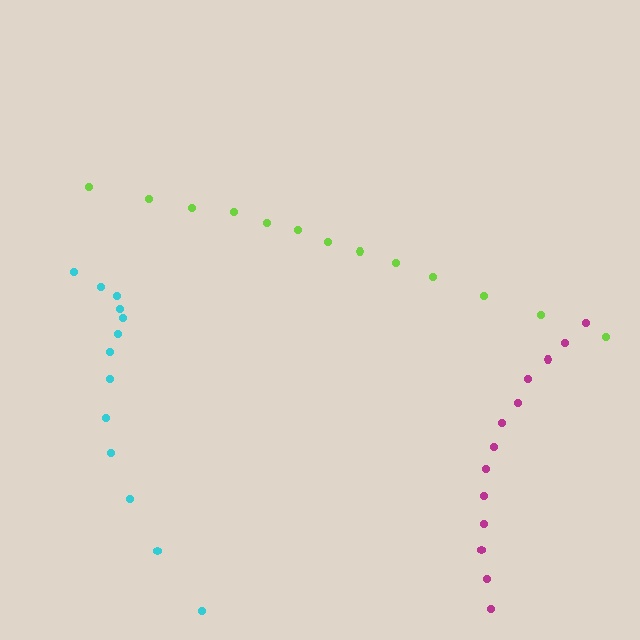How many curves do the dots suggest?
There are 3 distinct paths.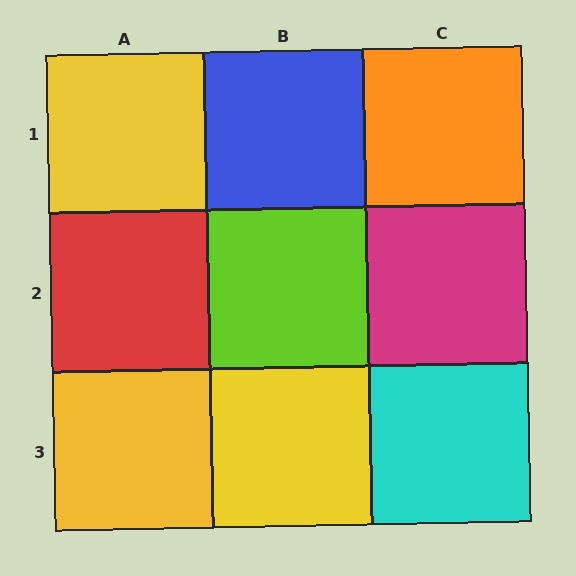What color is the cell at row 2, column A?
Red.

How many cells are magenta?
1 cell is magenta.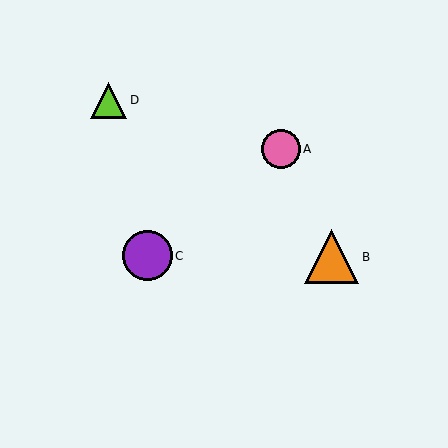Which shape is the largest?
The orange triangle (labeled B) is the largest.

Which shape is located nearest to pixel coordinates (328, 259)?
The orange triangle (labeled B) at (332, 257) is nearest to that location.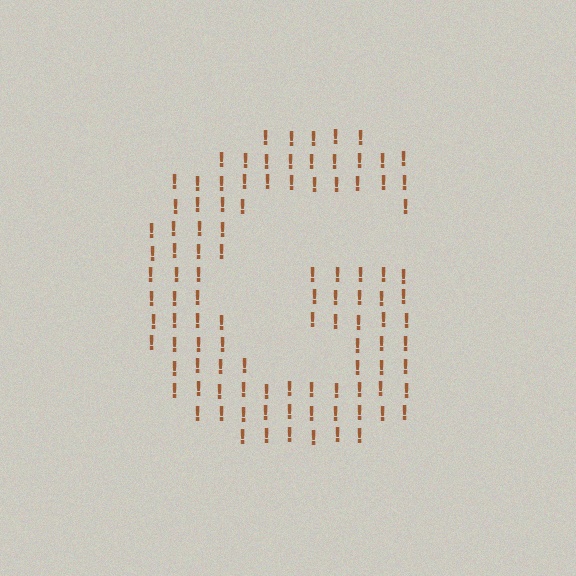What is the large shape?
The large shape is the letter G.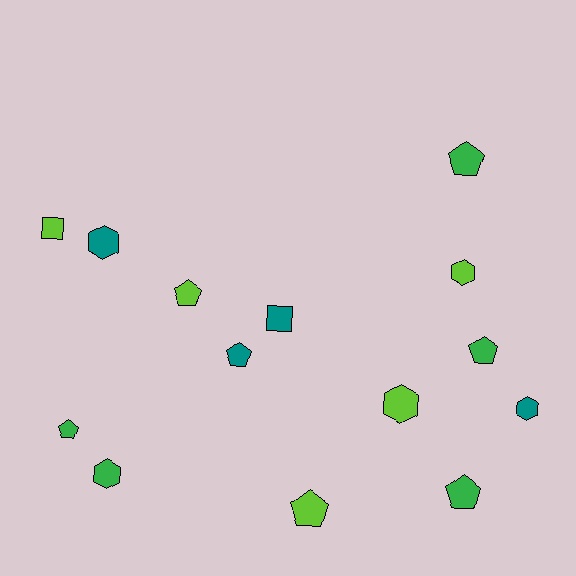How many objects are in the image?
There are 14 objects.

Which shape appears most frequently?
Pentagon, with 7 objects.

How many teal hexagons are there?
There are 2 teal hexagons.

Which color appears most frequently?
Lime, with 5 objects.